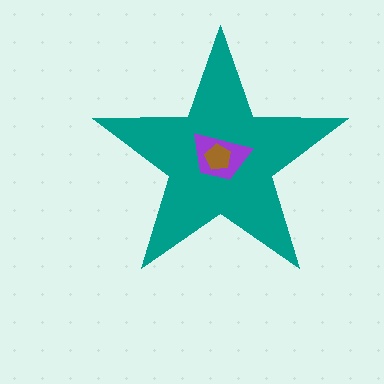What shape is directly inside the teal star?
The purple trapezoid.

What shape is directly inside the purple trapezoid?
The brown pentagon.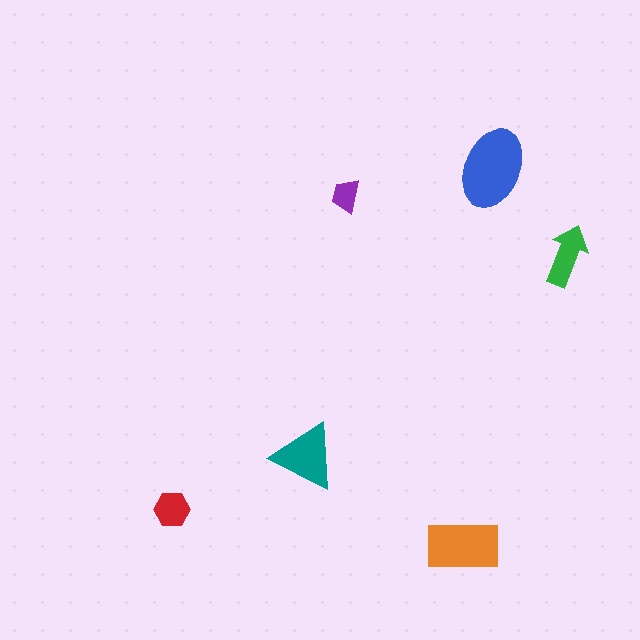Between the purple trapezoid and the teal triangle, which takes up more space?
The teal triangle.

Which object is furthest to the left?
The red hexagon is leftmost.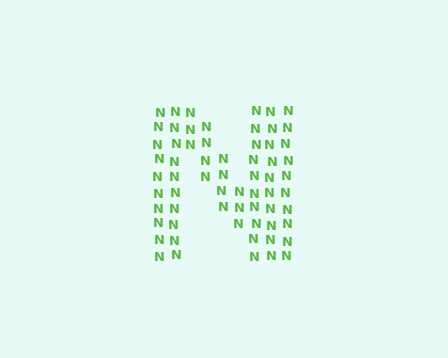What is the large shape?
The large shape is the letter N.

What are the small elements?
The small elements are letter N's.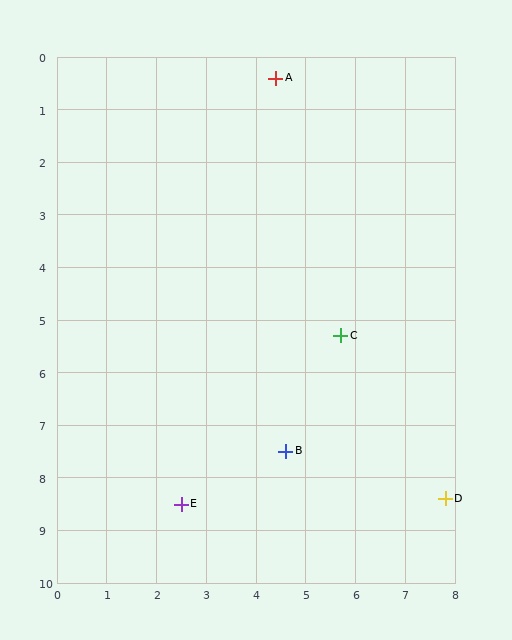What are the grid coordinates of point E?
Point E is at approximately (2.5, 8.5).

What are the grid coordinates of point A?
Point A is at approximately (4.4, 0.4).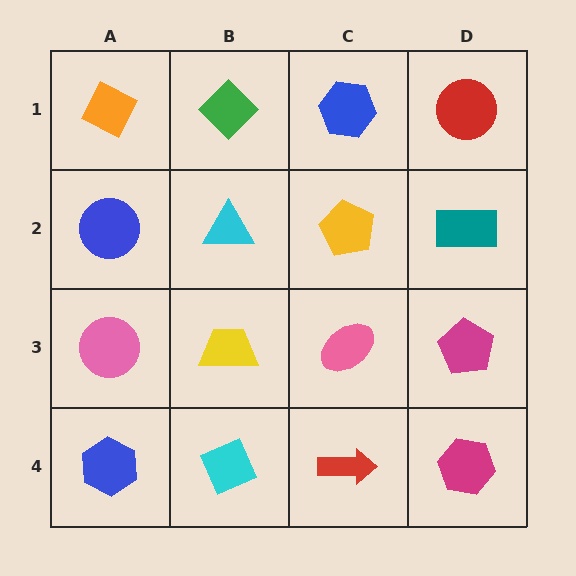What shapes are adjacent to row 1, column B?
A cyan triangle (row 2, column B), an orange diamond (row 1, column A), a blue hexagon (row 1, column C).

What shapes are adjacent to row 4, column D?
A magenta pentagon (row 3, column D), a red arrow (row 4, column C).